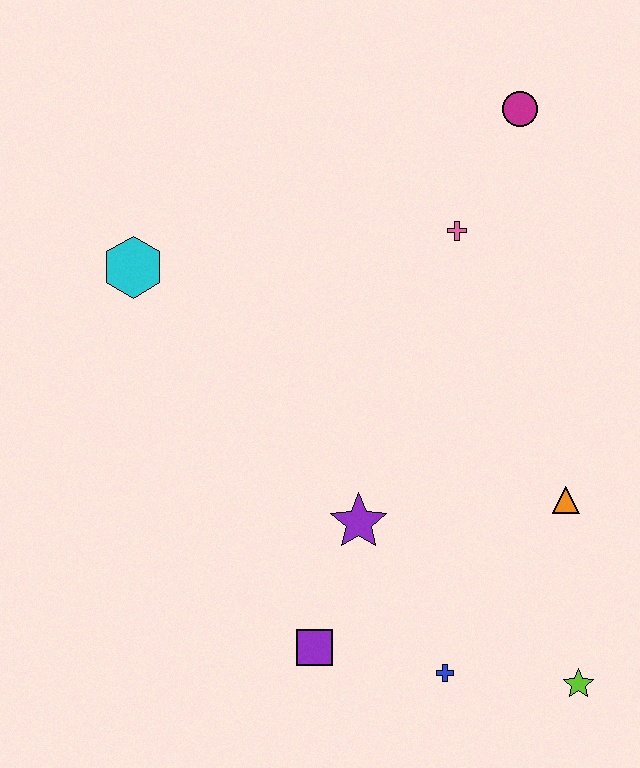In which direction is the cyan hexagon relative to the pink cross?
The cyan hexagon is to the left of the pink cross.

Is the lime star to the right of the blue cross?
Yes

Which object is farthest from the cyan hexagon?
The lime star is farthest from the cyan hexagon.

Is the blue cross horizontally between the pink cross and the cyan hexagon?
Yes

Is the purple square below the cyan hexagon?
Yes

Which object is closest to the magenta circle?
The pink cross is closest to the magenta circle.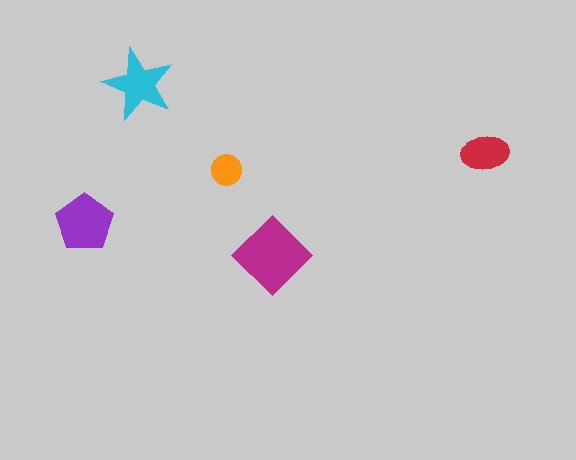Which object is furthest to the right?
The red ellipse is rightmost.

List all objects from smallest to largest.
The orange circle, the red ellipse, the cyan star, the purple pentagon, the magenta diamond.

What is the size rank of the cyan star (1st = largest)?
3rd.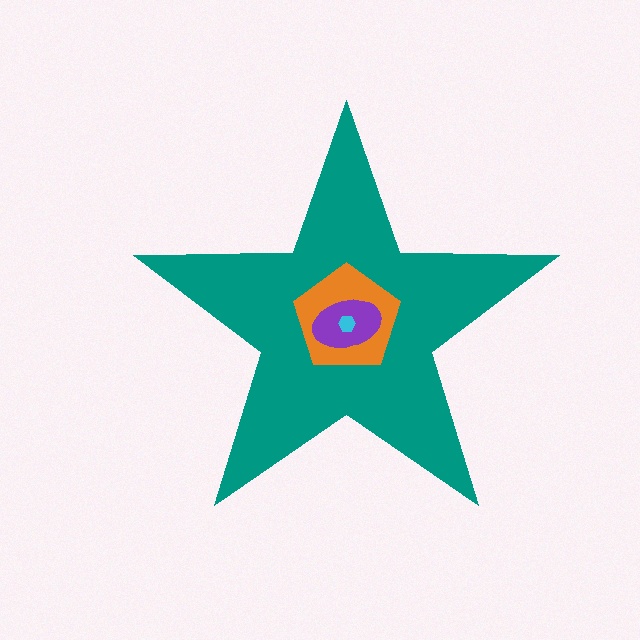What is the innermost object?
The cyan hexagon.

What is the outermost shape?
The teal star.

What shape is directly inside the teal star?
The orange pentagon.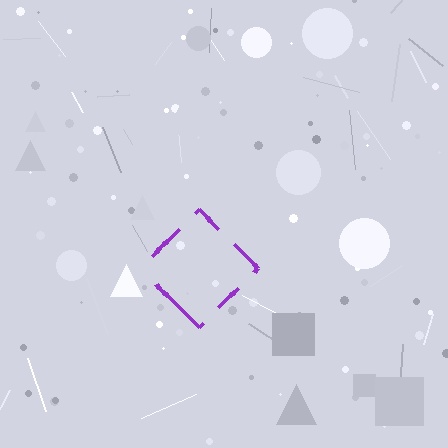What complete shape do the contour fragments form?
The contour fragments form a diamond.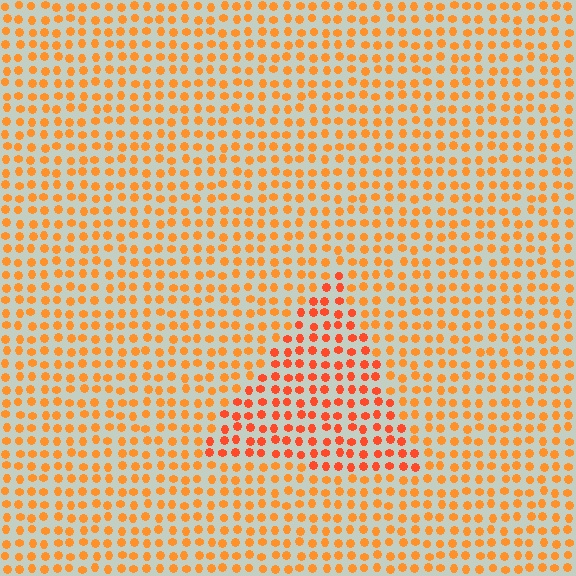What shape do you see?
I see a triangle.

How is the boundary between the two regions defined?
The boundary is defined purely by a slight shift in hue (about 20 degrees). Spacing, size, and orientation are identical on both sides.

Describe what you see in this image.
The image is filled with small orange elements in a uniform arrangement. A triangle-shaped region is visible where the elements are tinted to a slightly different hue, forming a subtle color boundary.